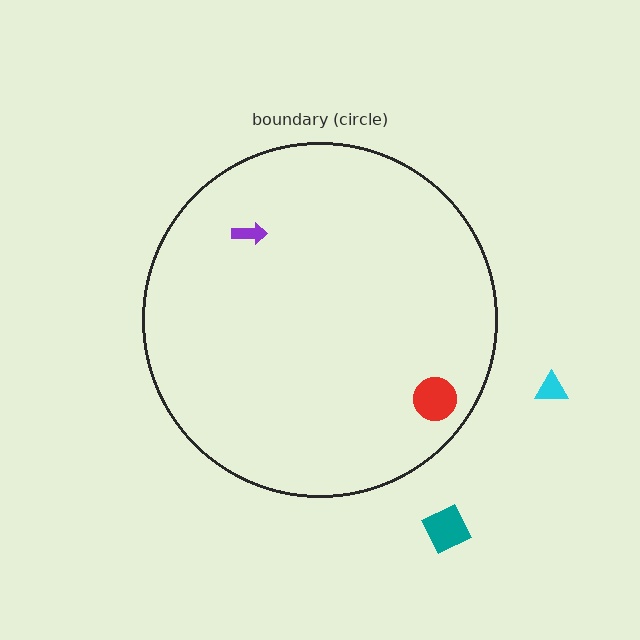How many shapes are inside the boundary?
2 inside, 2 outside.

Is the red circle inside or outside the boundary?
Inside.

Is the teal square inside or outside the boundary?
Outside.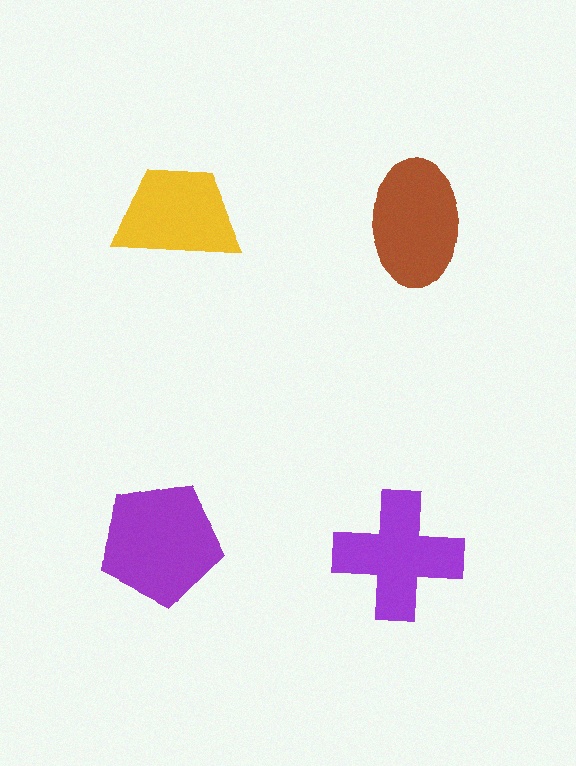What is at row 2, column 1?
A purple pentagon.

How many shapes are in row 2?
2 shapes.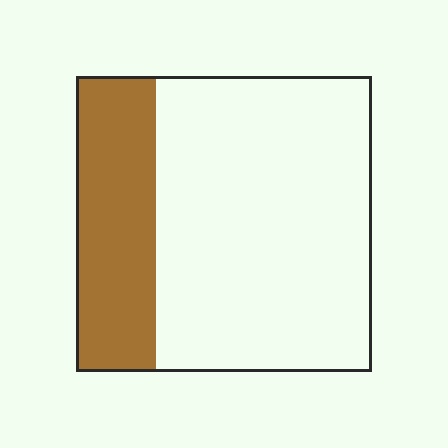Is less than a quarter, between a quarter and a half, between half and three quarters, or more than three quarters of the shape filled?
Between a quarter and a half.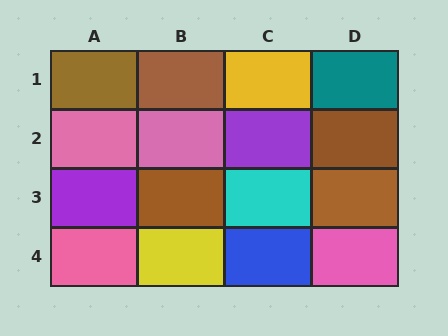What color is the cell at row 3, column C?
Cyan.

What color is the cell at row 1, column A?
Brown.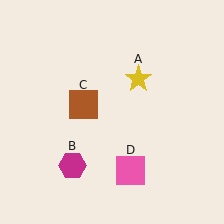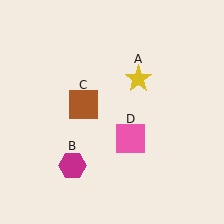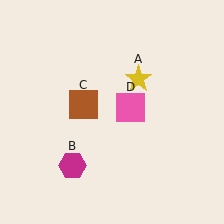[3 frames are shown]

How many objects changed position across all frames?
1 object changed position: pink square (object D).